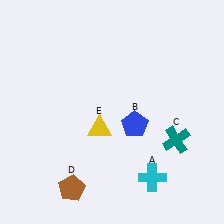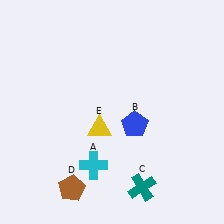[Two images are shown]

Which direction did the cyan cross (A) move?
The cyan cross (A) moved left.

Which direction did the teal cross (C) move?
The teal cross (C) moved down.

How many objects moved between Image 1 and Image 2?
2 objects moved between the two images.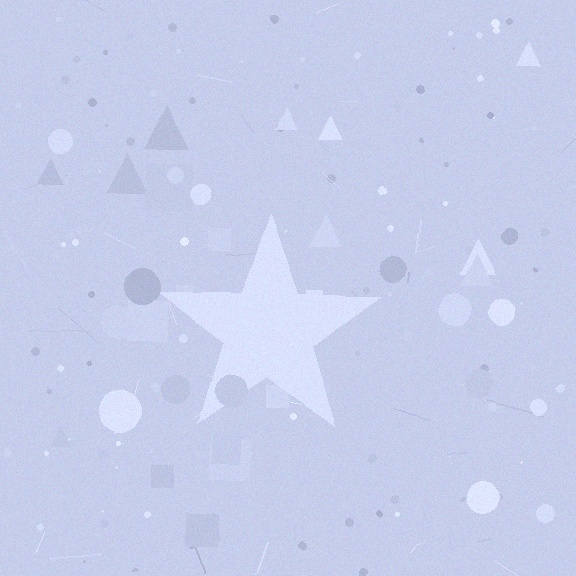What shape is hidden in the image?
A star is hidden in the image.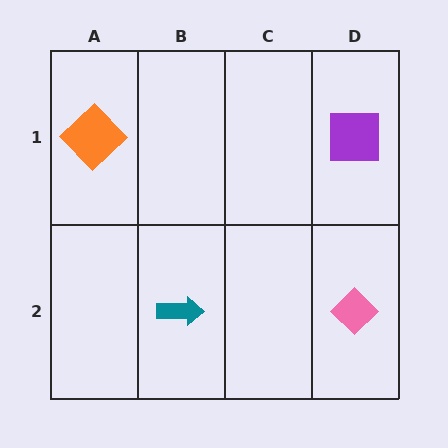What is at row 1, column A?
An orange diamond.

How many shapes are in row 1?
2 shapes.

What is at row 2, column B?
A teal arrow.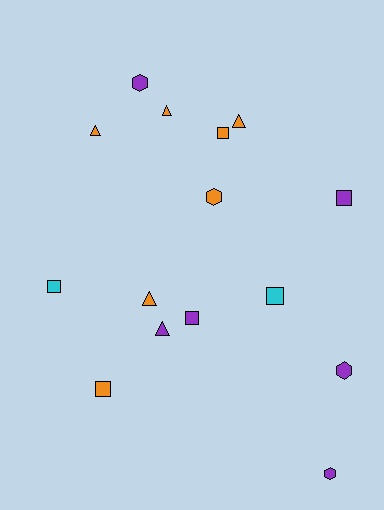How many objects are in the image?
There are 15 objects.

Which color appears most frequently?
Orange, with 7 objects.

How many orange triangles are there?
There are 4 orange triangles.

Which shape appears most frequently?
Square, with 6 objects.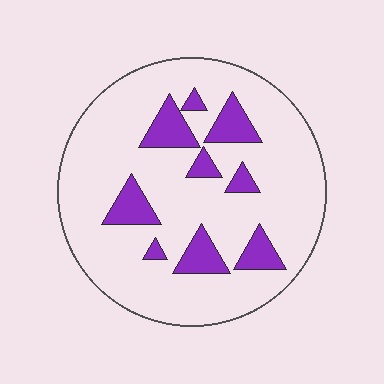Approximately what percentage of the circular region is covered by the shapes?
Approximately 15%.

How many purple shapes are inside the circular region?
9.